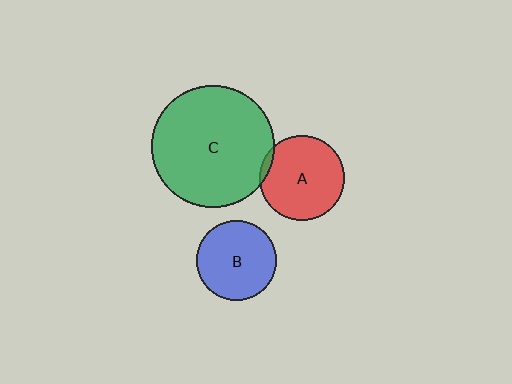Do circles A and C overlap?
Yes.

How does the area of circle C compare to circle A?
Approximately 2.1 times.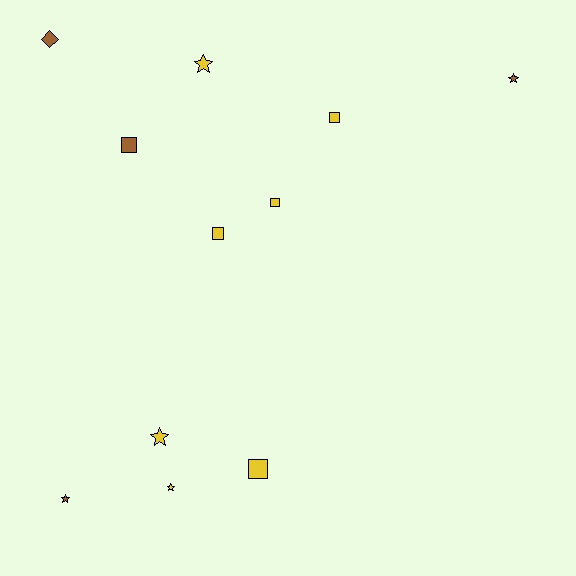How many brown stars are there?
There are 2 brown stars.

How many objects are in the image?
There are 11 objects.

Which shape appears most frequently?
Square, with 5 objects.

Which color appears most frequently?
Yellow, with 7 objects.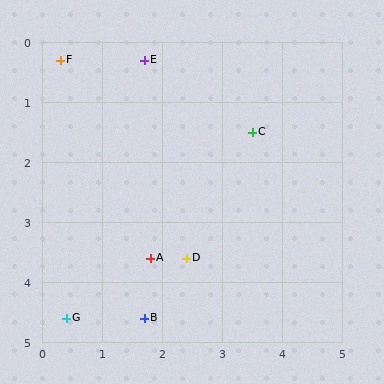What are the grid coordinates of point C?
Point C is at approximately (3.5, 1.5).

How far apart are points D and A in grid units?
Points D and A are about 0.6 grid units apart.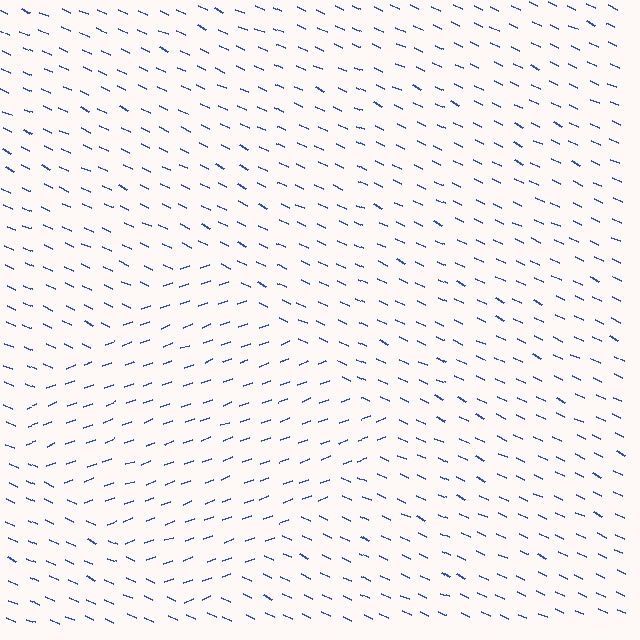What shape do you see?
I see a diamond.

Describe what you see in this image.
The image is filled with small blue line segments. A diamond region in the image has lines oriented differently from the surrounding lines, creating a visible texture boundary.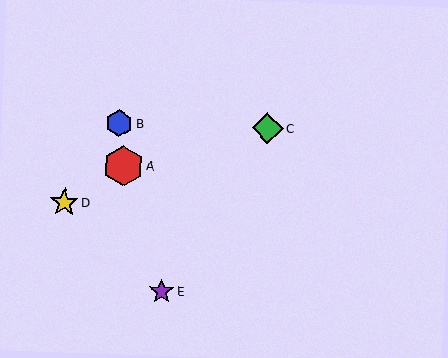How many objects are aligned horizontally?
2 objects (B, C) are aligned horizontally.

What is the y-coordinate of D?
Object D is at y≈203.